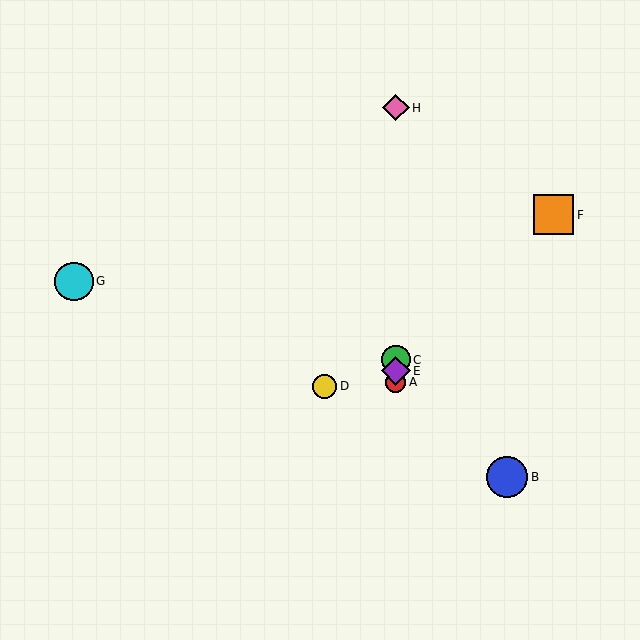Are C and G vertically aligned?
No, C is at x≈396 and G is at x≈74.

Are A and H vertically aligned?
Yes, both are at x≈396.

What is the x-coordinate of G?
Object G is at x≈74.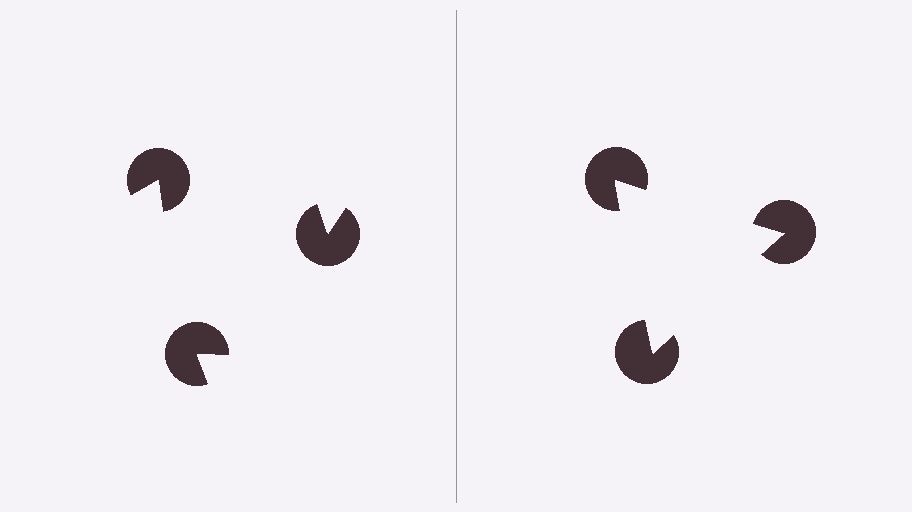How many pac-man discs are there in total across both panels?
6 — 3 on each side.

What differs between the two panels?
The pac-man discs are positioned identically on both sides; only the wedge orientations differ. On the right they align to a triangle; on the left they are misaligned.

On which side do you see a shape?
An illusory triangle appears on the right side. On the left side the wedge cuts are rotated, so no coherent shape forms.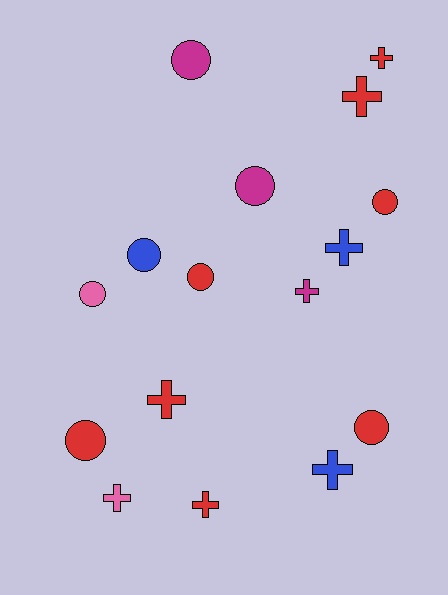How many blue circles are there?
There is 1 blue circle.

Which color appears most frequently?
Red, with 8 objects.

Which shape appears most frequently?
Cross, with 8 objects.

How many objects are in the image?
There are 16 objects.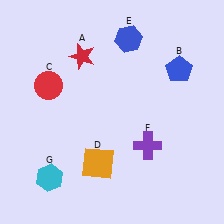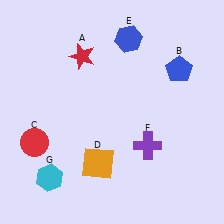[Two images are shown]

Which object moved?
The red circle (C) moved down.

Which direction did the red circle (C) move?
The red circle (C) moved down.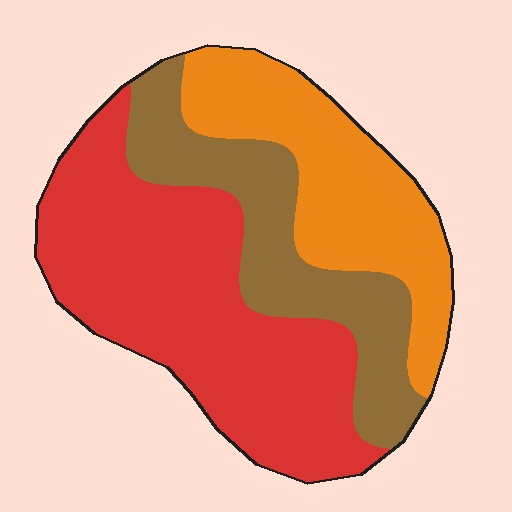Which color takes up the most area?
Red, at roughly 45%.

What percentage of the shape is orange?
Orange takes up between a sixth and a third of the shape.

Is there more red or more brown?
Red.